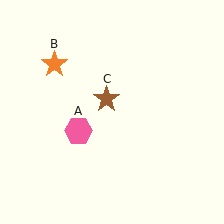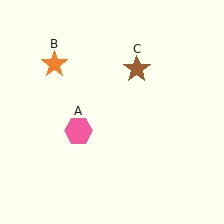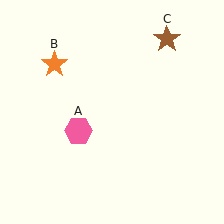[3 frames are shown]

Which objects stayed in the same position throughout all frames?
Pink hexagon (object A) and orange star (object B) remained stationary.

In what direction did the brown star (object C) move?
The brown star (object C) moved up and to the right.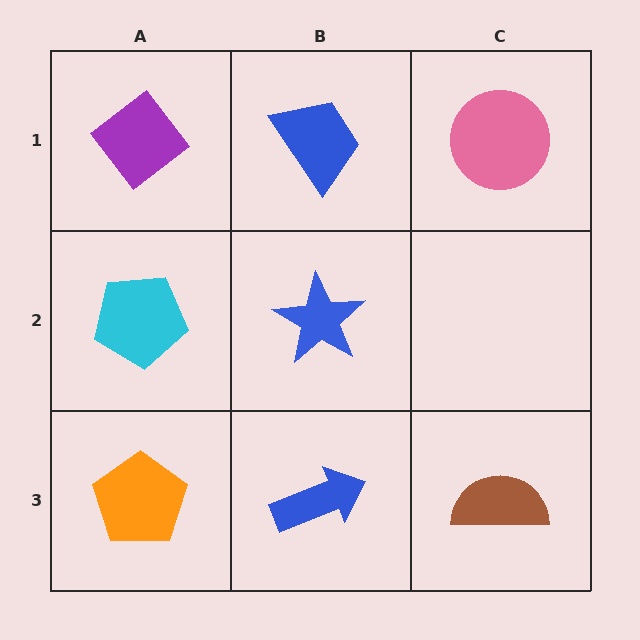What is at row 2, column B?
A blue star.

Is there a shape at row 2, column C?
No, that cell is empty.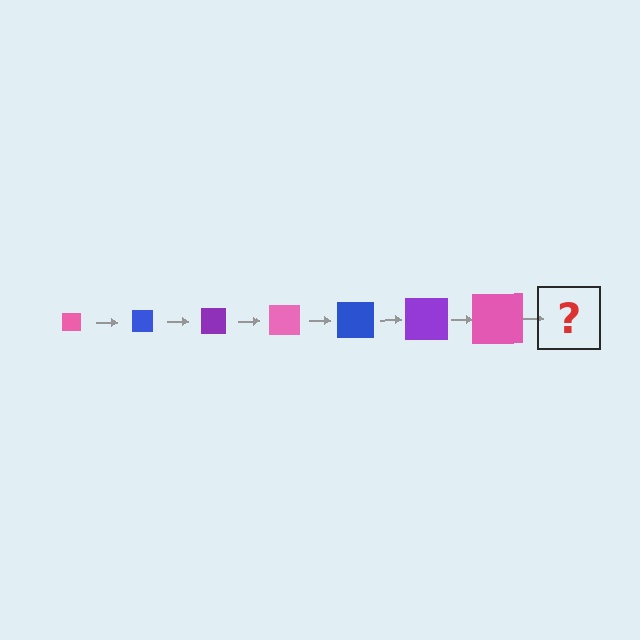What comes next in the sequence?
The next element should be a blue square, larger than the previous one.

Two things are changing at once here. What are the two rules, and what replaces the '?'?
The two rules are that the square grows larger each step and the color cycles through pink, blue, and purple. The '?' should be a blue square, larger than the previous one.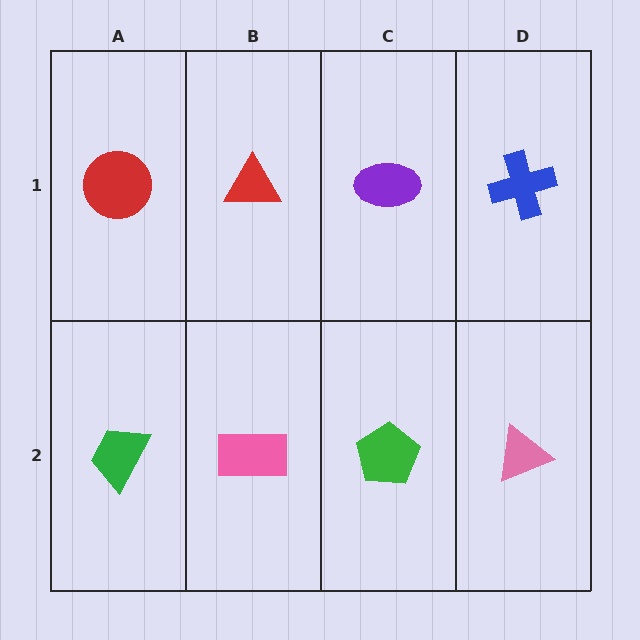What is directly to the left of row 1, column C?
A red triangle.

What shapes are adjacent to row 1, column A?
A green trapezoid (row 2, column A), a red triangle (row 1, column B).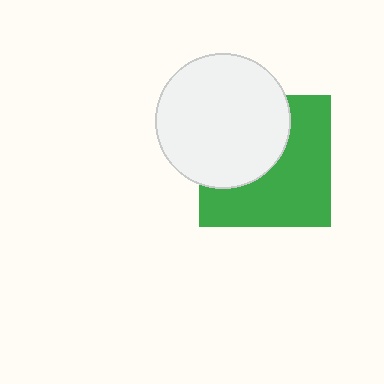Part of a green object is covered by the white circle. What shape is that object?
It is a square.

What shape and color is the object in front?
The object in front is a white circle.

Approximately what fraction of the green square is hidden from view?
Roughly 43% of the green square is hidden behind the white circle.